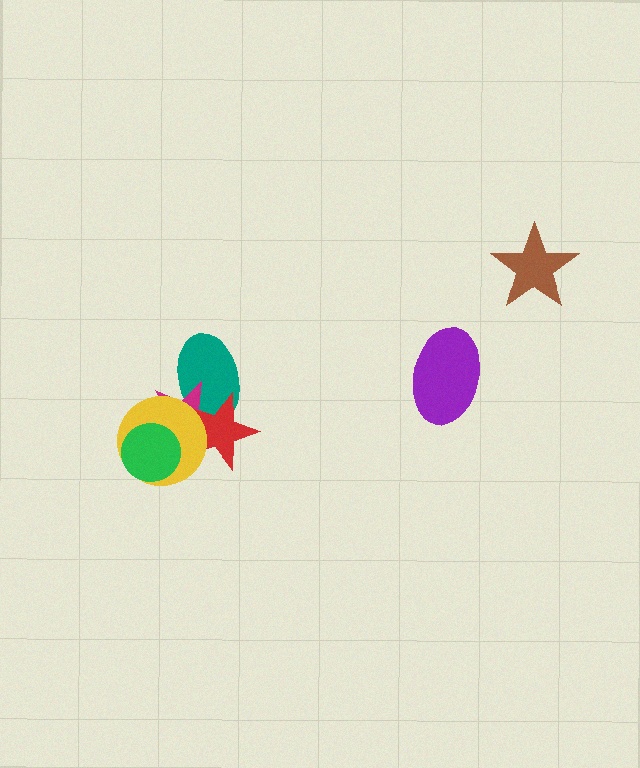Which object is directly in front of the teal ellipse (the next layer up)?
The magenta star is directly in front of the teal ellipse.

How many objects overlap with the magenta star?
4 objects overlap with the magenta star.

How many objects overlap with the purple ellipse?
0 objects overlap with the purple ellipse.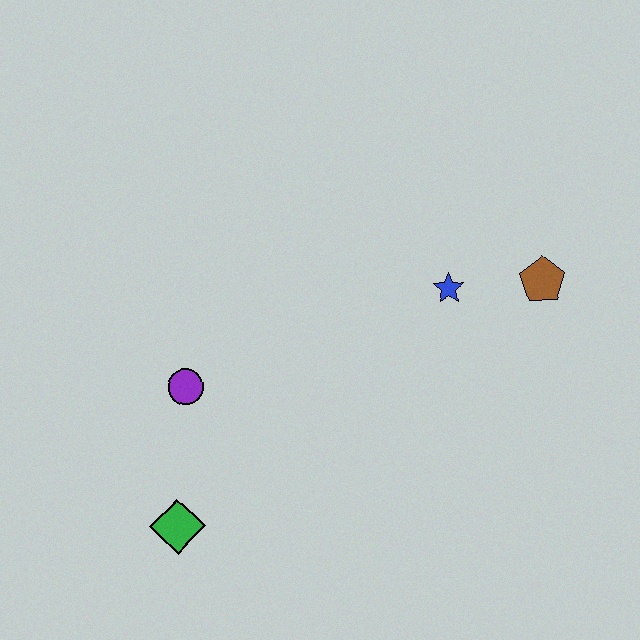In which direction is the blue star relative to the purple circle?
The blue star is to the right of the purple circle.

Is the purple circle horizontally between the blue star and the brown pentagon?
No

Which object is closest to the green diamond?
The purple circle is closest to the green diamond.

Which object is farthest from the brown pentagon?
The green diamond is farthest from the brown pentagon.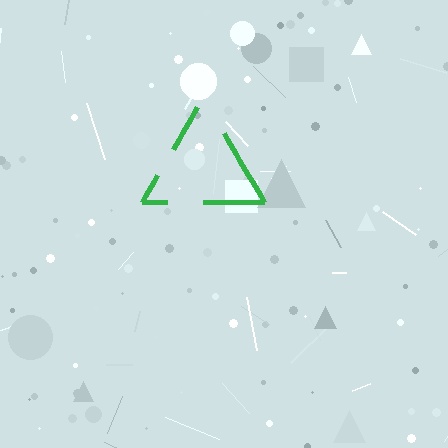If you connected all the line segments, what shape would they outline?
They would outline a triangle.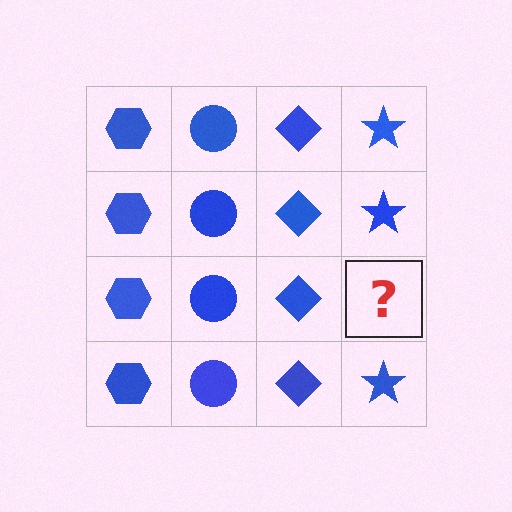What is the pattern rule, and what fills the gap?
The rule is that each column has a consistent shape. The gap should be filled with a blue star.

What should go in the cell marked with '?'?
The missing cell should contain a blue star.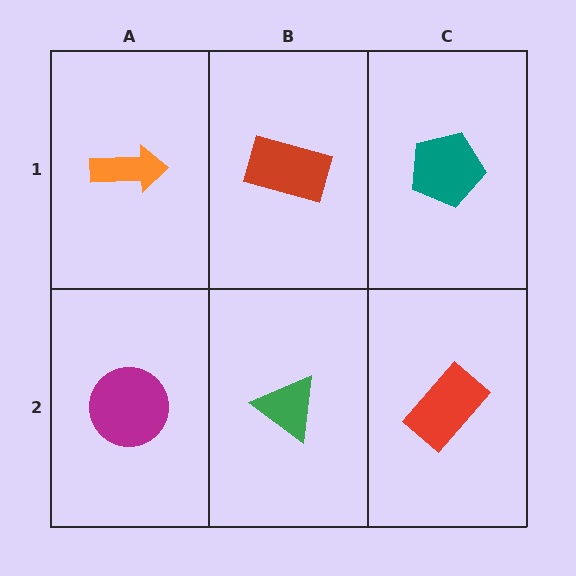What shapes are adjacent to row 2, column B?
A red rectangle (row 1, column B), a magenta circle (row 2, column A), a red rectangle (row 2, column C).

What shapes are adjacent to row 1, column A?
A magenta circle (row 2, column A), a red rectangle (row 1, column B).